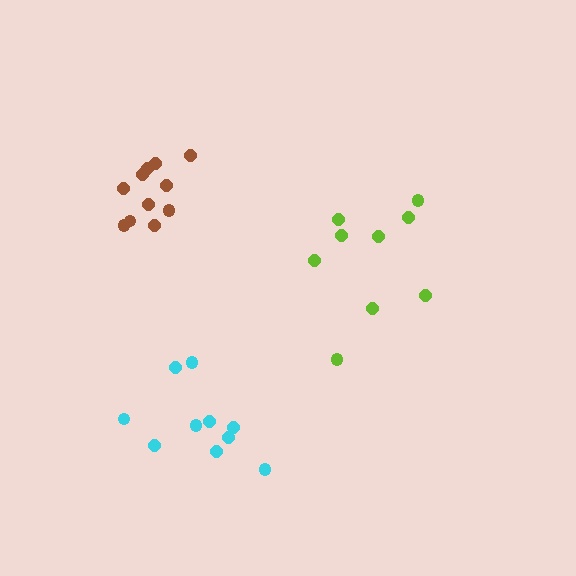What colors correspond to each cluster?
The clusters are colored: cyan, brown, lime.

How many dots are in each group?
Group 1: 10 dots, Group 2: 11 dots, Group 3: 9 dots (30 total).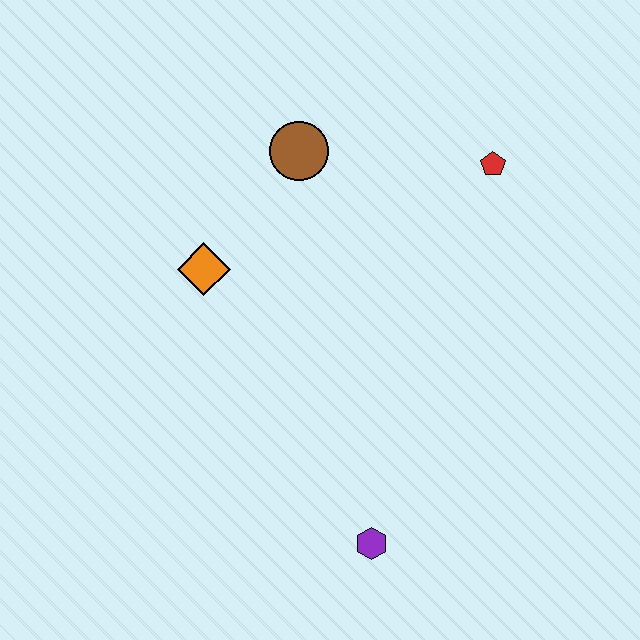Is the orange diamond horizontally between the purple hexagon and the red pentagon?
No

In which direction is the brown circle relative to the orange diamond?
The brown circle is above the orange diamond.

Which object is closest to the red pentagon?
The brown circle is closest to the red pentagon.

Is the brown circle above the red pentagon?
Yes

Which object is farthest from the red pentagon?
The purple hexagon is farthest from the red pentagon.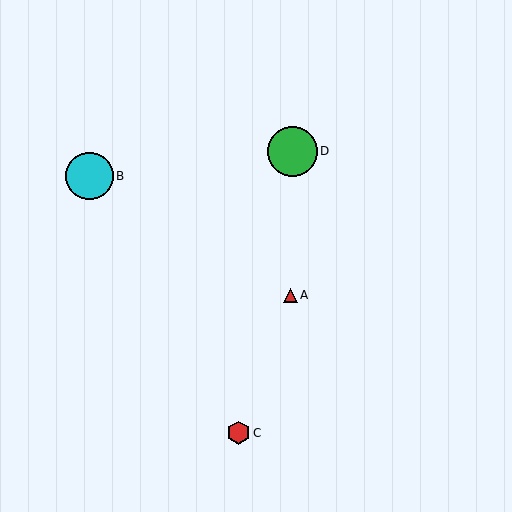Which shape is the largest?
The green circle (labeled D) is the largest.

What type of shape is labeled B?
Shape B is a cyan circle.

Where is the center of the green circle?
The center of the green circle is at (292, 151).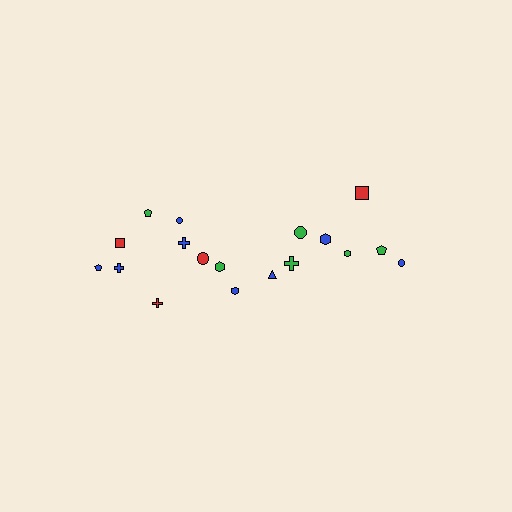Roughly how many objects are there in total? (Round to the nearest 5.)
Roughly 20 objects in total.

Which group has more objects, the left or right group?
The left group.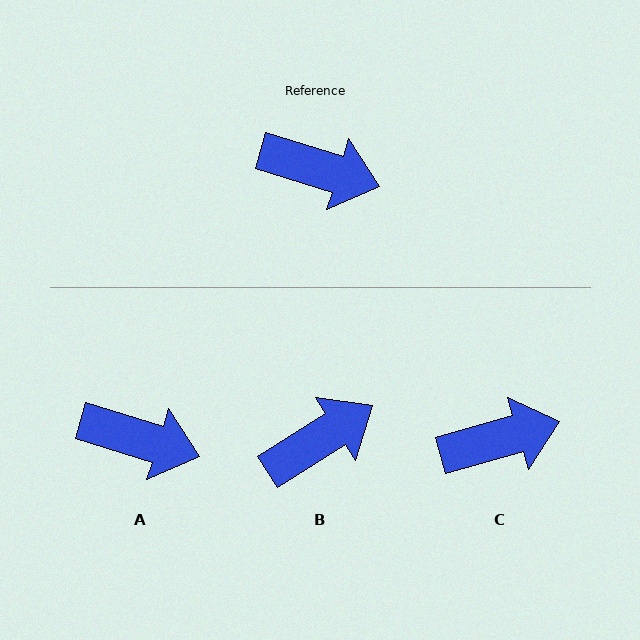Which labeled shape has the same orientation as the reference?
A.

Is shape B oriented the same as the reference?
No, it is off by about 49 degrees.